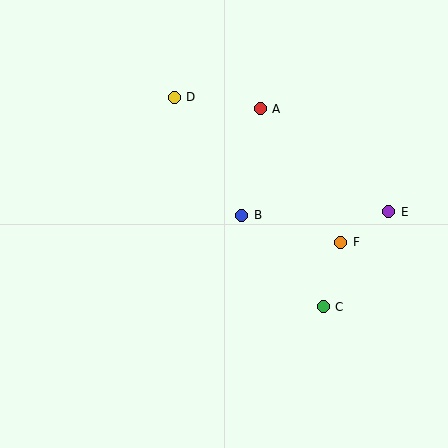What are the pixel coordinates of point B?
Point B is at (242, 215).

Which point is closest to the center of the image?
Point B at (242, 215) is closest to the center.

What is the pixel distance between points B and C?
The distance between B and C is 122 pixels.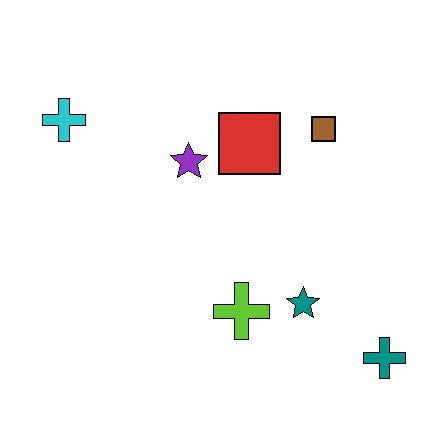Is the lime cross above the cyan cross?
No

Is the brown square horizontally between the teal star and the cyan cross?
No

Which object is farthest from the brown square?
The cyan cross is farthest from the brown square.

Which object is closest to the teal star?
The lime cross is closest to the teal star.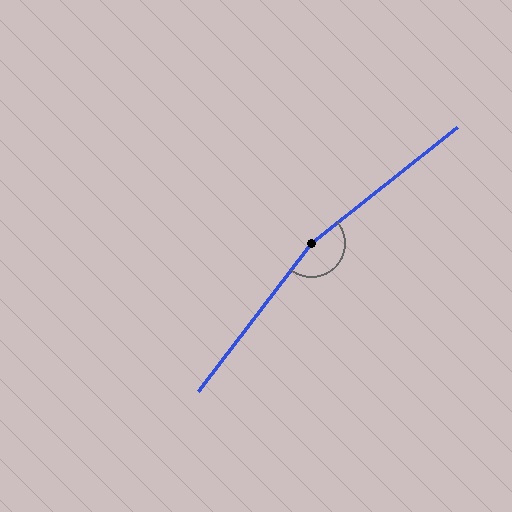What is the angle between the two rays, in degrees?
Approximately 166 degrees.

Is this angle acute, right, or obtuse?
It is obtuse.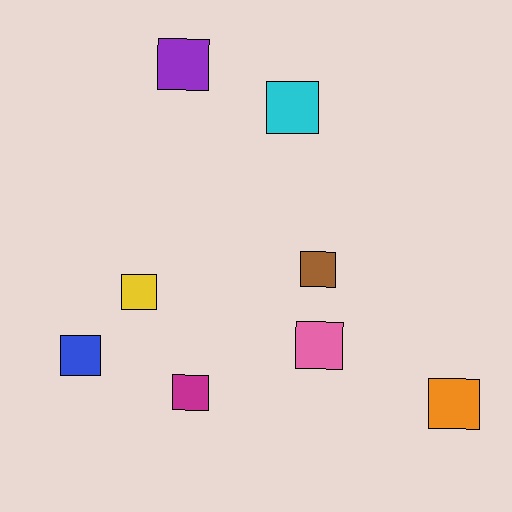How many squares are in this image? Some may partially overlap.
There are 8 squares.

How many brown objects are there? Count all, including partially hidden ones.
There is 1 brown object.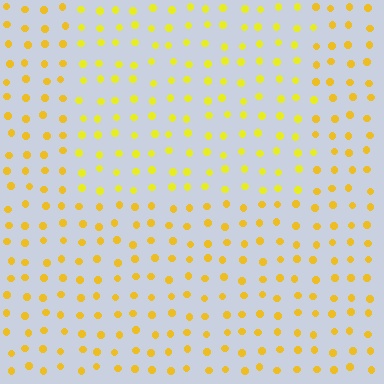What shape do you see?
I see a rectangle.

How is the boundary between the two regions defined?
The boundary is defined purely by a slight shift in hue (about 16 degrees). Spacing, size, and orientation are identical on both sides.